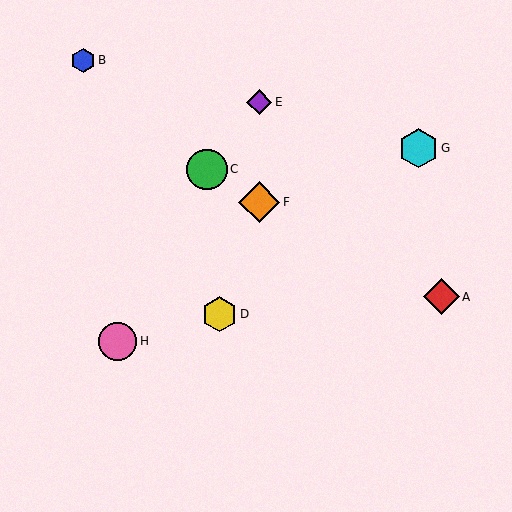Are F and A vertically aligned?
No, F is at x≈259 and A is at x≈441.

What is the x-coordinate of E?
Object E is at x≈259.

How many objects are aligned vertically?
2 objects (E, F) are aligned vertically.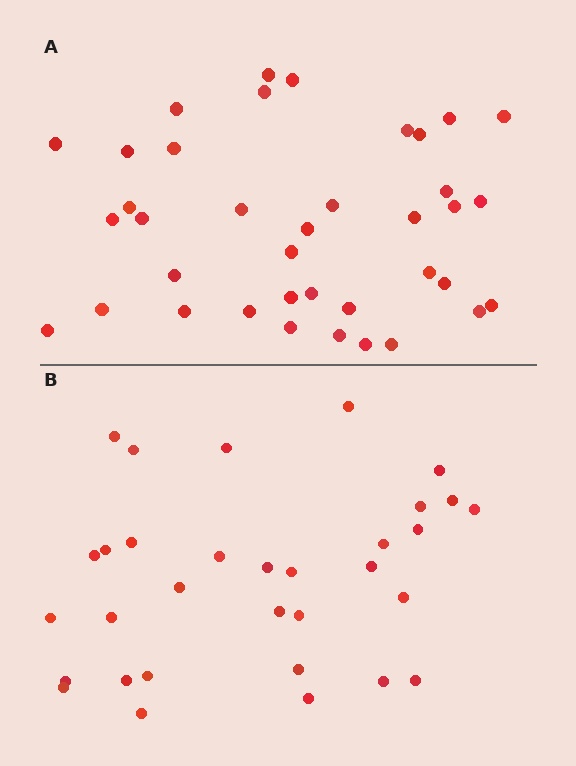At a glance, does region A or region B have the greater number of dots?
Region A (the top region) has more dots.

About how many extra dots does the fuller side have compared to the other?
Region A has about 6 more dots than region B.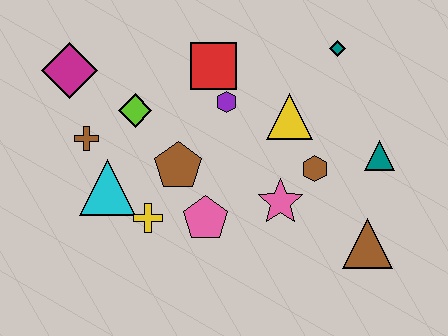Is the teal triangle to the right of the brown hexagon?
Yes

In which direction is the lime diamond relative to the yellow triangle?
The lime diamond is to the left of the yellow triangle.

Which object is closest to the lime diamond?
The brown cross is closest to the lime diamond.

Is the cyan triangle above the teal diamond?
No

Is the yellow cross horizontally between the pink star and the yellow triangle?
No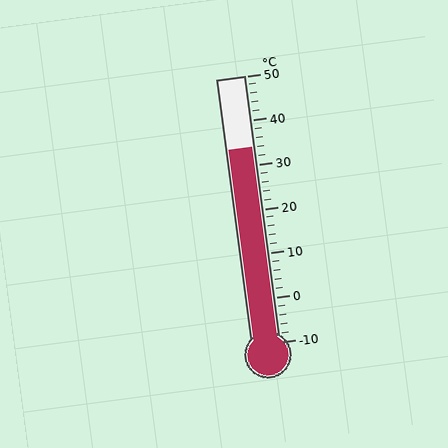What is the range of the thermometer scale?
The thermometer scale ranges from -10°C to 50°C.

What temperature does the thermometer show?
The thermometer shows approximately 34°C.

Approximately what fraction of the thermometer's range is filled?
The thermometer is filled to approximately 75% of its range.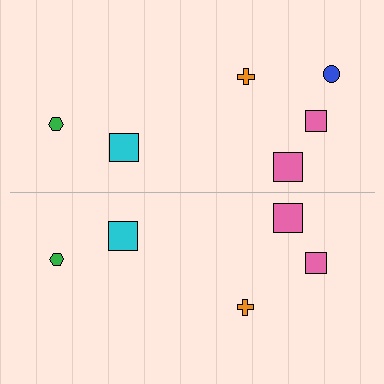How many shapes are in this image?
There are 11 shapes in this image.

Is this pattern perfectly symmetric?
No, the pattern is not perfectly symmetric. A blue circle is missing from the bottom side.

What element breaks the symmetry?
A blue circle is missing from the bottom side.